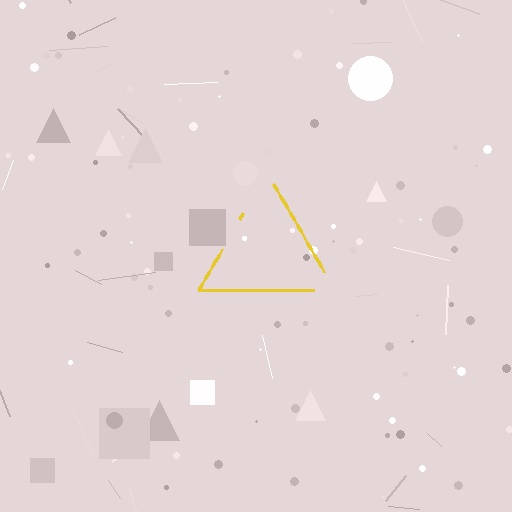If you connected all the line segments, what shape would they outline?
They would outline a triangle.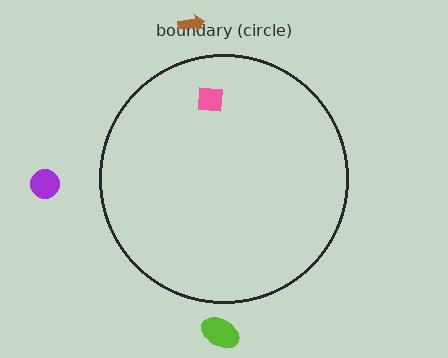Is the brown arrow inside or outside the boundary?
Outside.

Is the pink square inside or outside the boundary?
Inside.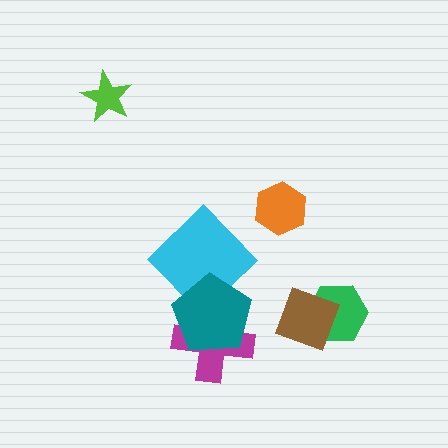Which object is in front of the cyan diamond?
The teal pentagon is in front of the cyan diamond.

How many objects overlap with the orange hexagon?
0 objects overlap with the orange hexagon.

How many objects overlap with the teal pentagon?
2 objects overlap with the teal pentagon.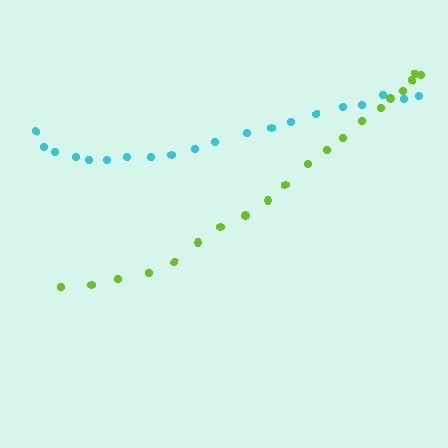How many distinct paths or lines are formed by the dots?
There are 2 distinct paths.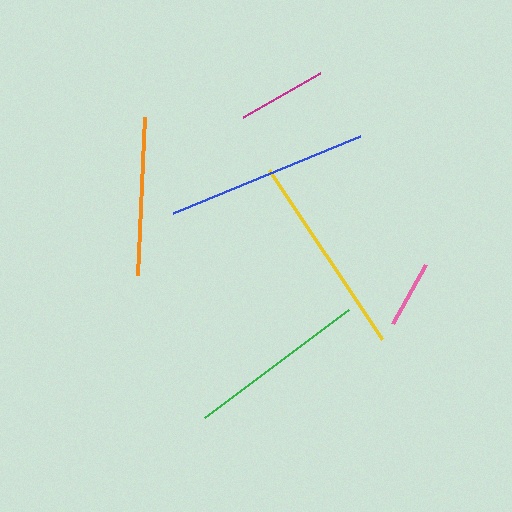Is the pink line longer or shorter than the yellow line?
The yellow line is longer than the pink line.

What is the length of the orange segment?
The orange segment is approximately 158 pixels long.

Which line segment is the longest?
The yellow line is the longest at approximately 203 pixels.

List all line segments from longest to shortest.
From longest to shortest: yellow, blue, green, orange, magenta, pink.